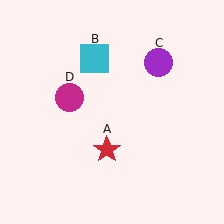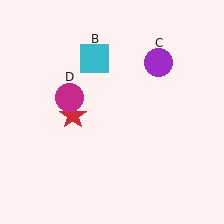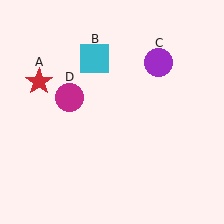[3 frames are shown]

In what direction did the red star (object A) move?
The red star (object A) moved up and to the left.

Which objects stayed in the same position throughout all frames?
Cyan square (object B) and purple circle (object C) and magenta circle (object D) remained stationary.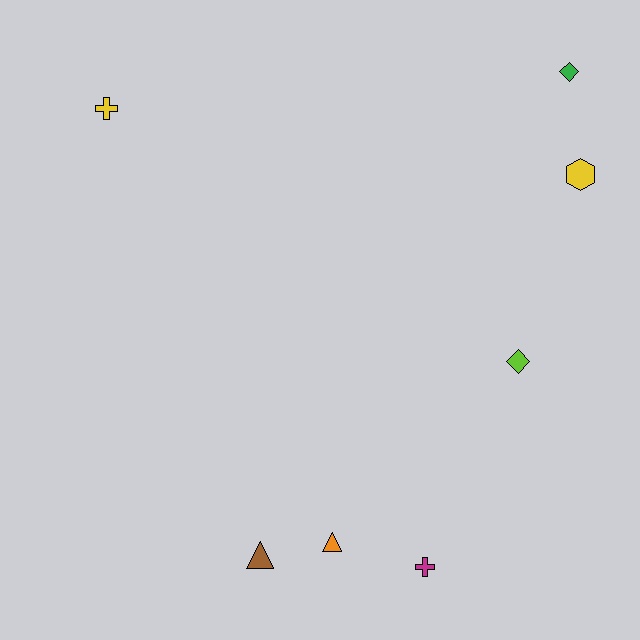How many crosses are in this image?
There are 2 crosses.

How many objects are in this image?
There are 7 objects.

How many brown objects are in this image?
There is 1 brown object.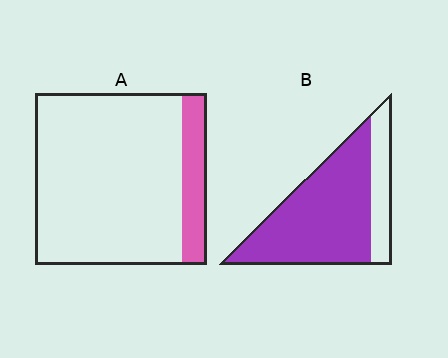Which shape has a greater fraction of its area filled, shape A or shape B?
Shape B.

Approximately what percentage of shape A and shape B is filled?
A is approximately 15% and B is approximately 75%.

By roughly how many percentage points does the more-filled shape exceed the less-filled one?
By roughly 65 percentage points (B over A).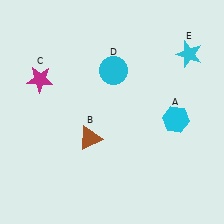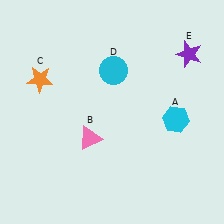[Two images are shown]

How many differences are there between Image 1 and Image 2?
There are 3 differences between the two images.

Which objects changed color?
B changed from brown to pink. C changed from magenta to orange. E changed from cyan to purple.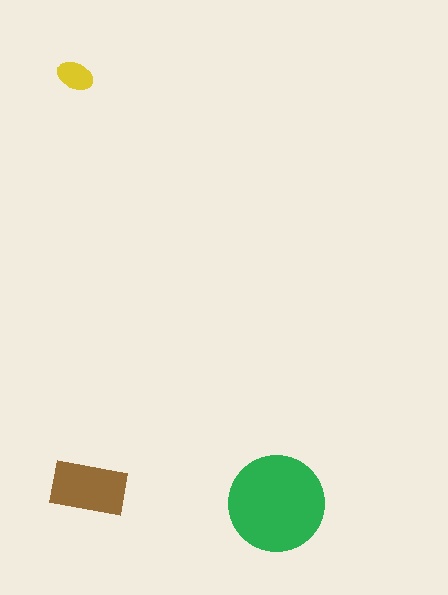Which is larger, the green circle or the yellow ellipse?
The green circle.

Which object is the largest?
The green circle.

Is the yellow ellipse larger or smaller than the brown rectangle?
Smaller.